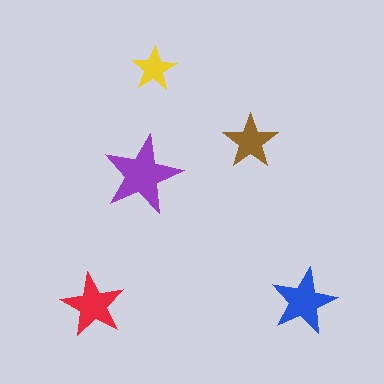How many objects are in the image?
There are 5 objects in the image.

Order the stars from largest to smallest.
the purple one, the blue one, the red one, the brown one, the yellow one.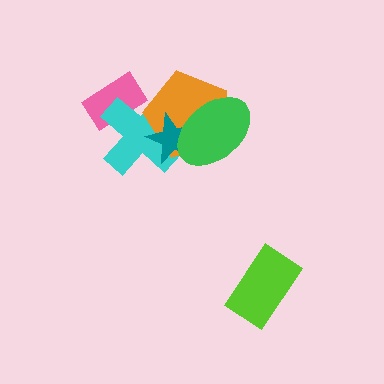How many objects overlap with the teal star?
3 objects overlap with the teal star.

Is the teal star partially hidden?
Yes, it is partially covered by another shape.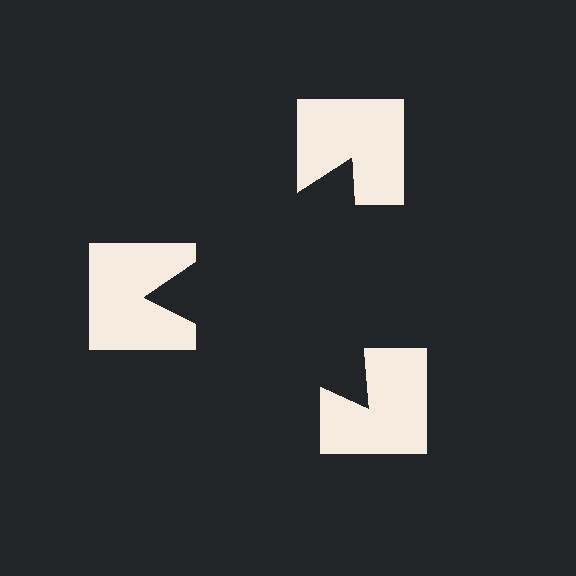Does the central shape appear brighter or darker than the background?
It typically appears slightly darker than the background, even though no actual brightness change is drawn.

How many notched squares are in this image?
There are 3 — one at each vertex of the illusory triangle.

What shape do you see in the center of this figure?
An illusory triangle — its edges are inferred from the aligned wedge cuts in the notched squares, not physically drawn.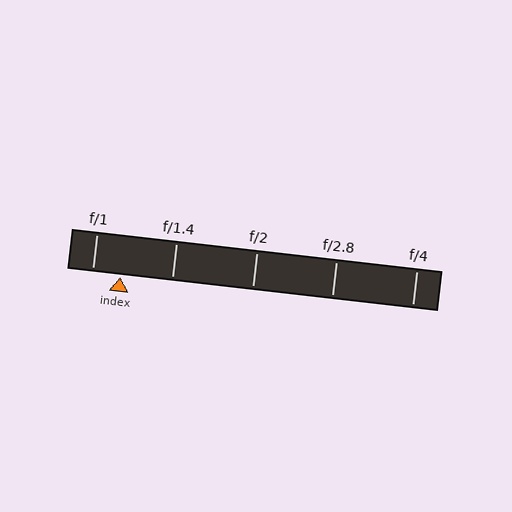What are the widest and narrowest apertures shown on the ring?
The widest aperture shown is f/1 and the narrowest is f/4.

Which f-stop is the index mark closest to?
The index mark is closest to f/1.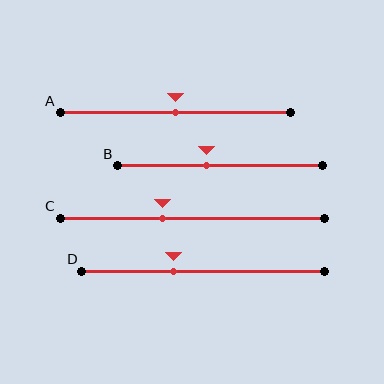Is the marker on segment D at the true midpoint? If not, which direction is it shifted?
No, the marker on segment D is shifted to the left by about 12% of the segment length.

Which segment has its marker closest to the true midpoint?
Segment A has its marker closest to the true midpoint.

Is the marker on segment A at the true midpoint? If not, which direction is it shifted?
Yes, the marker on segment A is at the true midpoint.